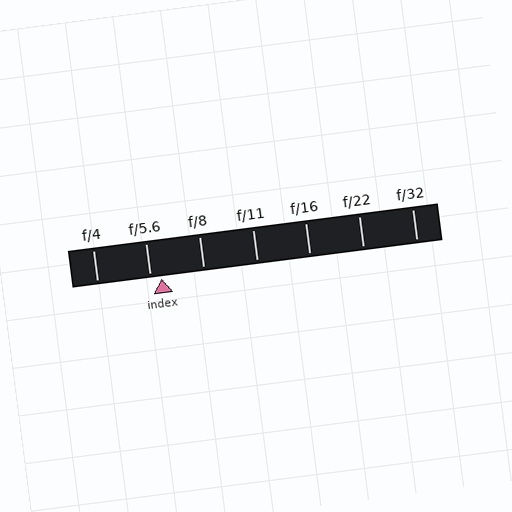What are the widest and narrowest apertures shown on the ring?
The widest aperture shown is f/4 and the narrowest is f/32.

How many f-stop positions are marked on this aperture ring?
There are 7 f-stop positions marked.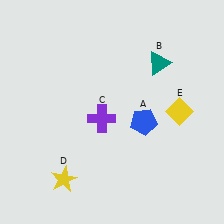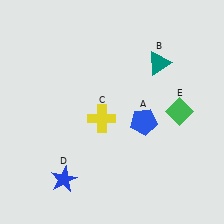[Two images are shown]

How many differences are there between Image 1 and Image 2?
There are 3 differences between the two images.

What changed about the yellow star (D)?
In Image 1, D is yellow. In Image 2, it changed to blue.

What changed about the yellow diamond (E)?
In Image 1, E is yellow. In Image 2, it changed to green.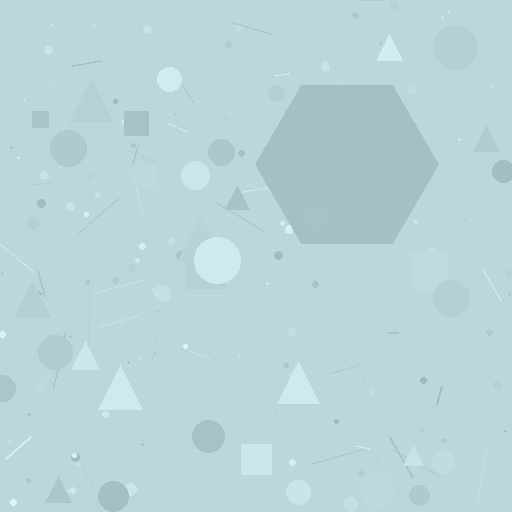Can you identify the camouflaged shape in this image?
The camouflaged shape is a hexagon.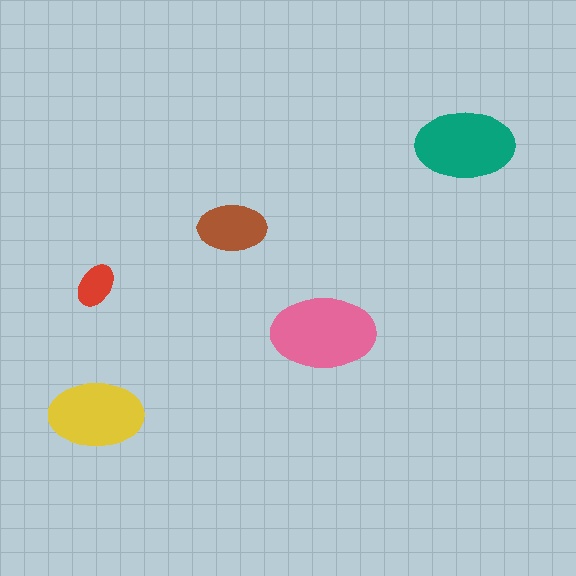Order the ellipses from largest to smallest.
the pink one, the teal one, the yellow one, the brown one, the red one.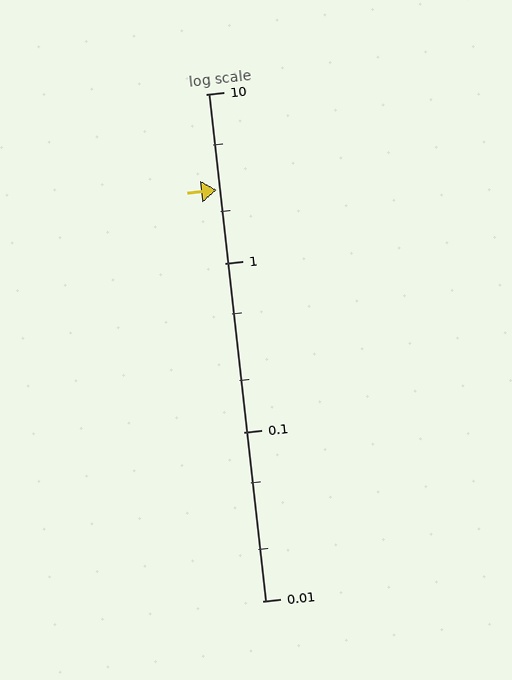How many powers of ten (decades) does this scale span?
The scale spans 3 decades, from 0.01 to 10.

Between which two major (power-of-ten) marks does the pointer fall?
The pointer is between 1 and 10.